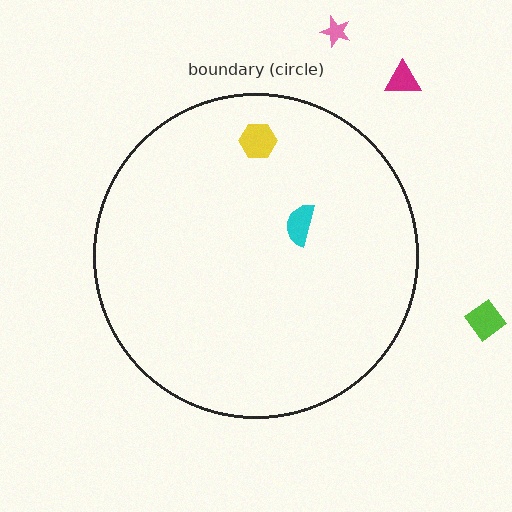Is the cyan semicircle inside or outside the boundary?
Inside.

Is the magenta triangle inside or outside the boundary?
Outside.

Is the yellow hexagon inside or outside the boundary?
Inside.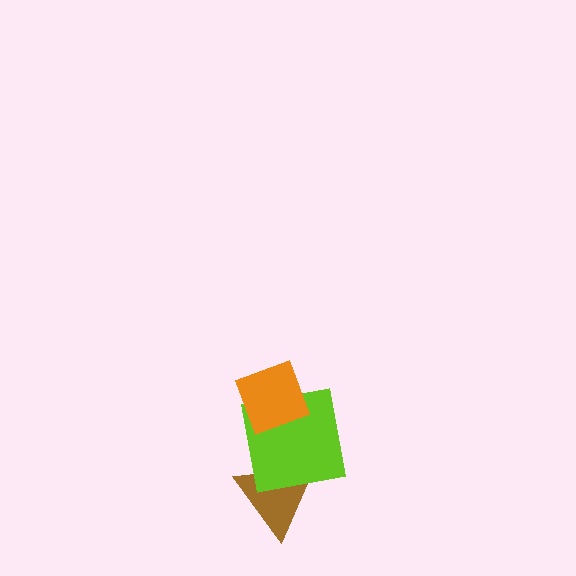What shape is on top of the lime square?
The orange diamond is on top of the lime square.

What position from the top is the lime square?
The lime square is 2nd from the top.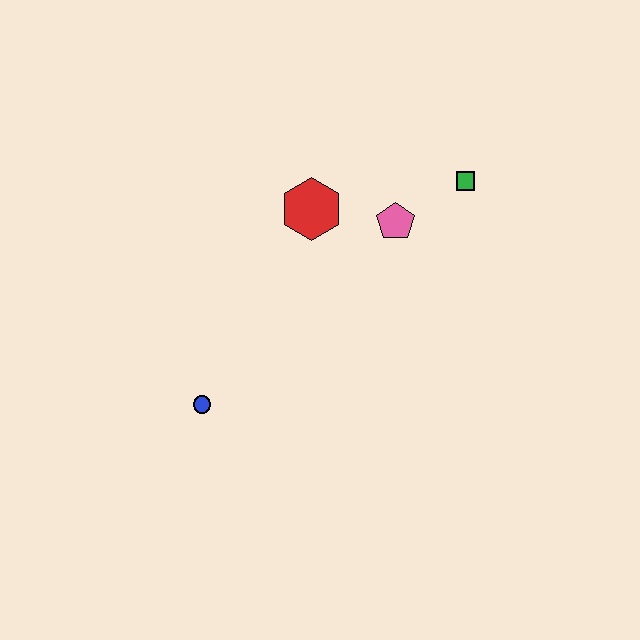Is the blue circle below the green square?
Yes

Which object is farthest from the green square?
The blue circle is farthest from the green square.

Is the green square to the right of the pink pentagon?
Yes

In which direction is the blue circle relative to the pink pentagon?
The blue circle is to the left of the pink pentagon.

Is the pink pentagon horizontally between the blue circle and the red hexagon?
No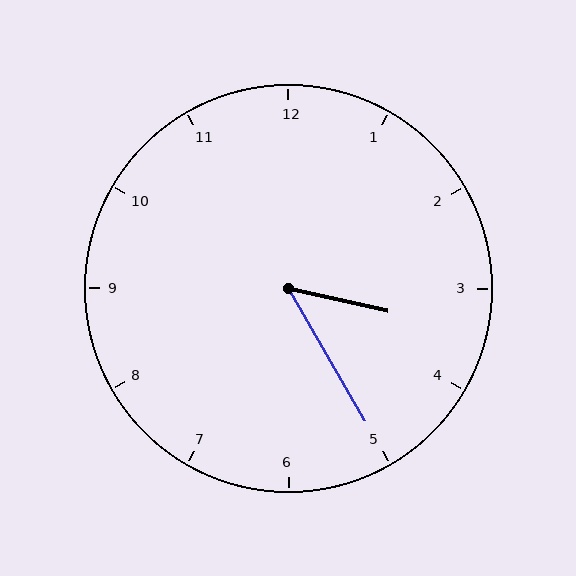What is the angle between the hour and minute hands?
Approximately 48 degrees.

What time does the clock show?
3:25.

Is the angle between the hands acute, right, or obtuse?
It is acute.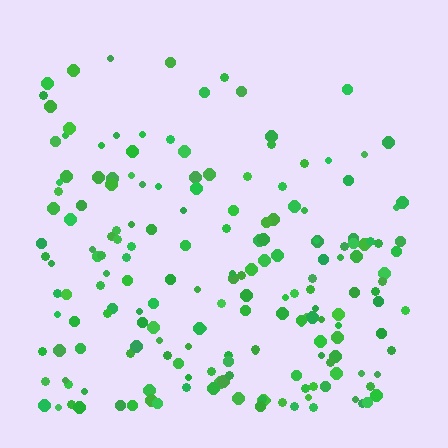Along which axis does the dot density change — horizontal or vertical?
Vertical.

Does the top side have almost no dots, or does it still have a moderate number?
Still a moderate number, just noticeably fewer than the bottom.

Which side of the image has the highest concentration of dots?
The bottom.